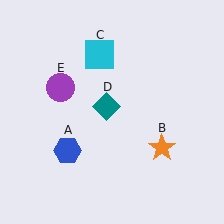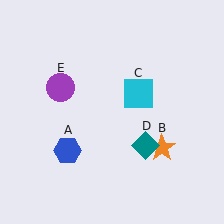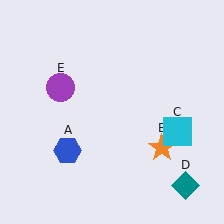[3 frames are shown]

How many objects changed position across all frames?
2 objects changed position: cyan square (object C), teal diamond (object D).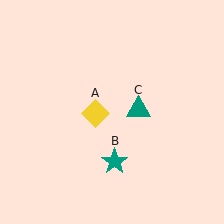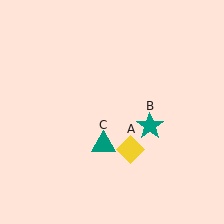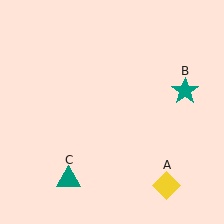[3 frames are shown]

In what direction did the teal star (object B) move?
The teal star (object B) moved up and to the right.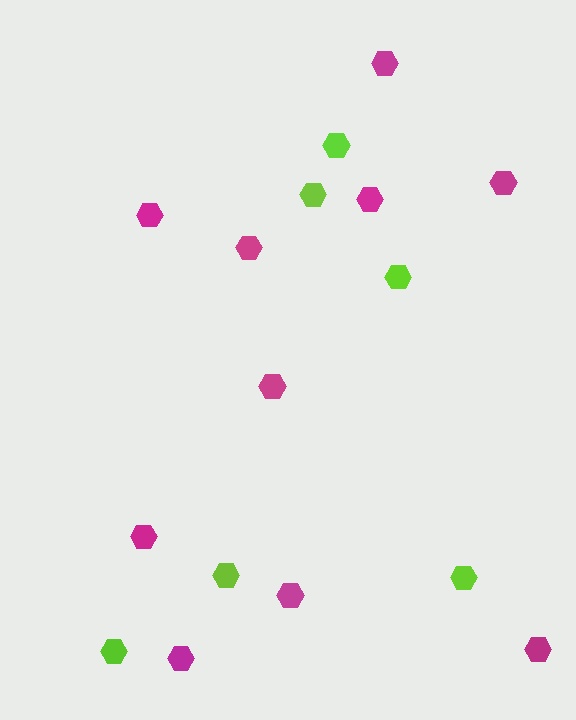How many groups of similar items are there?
There are 2 groups: one group of lime hexagons (6) and one group of magenta hexagons (10).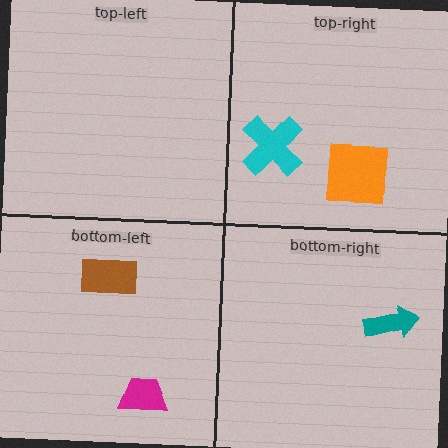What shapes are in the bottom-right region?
The teal arrow.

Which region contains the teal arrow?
The bottom-right region.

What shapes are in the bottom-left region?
The brown rectangle, the magenta trapezoid.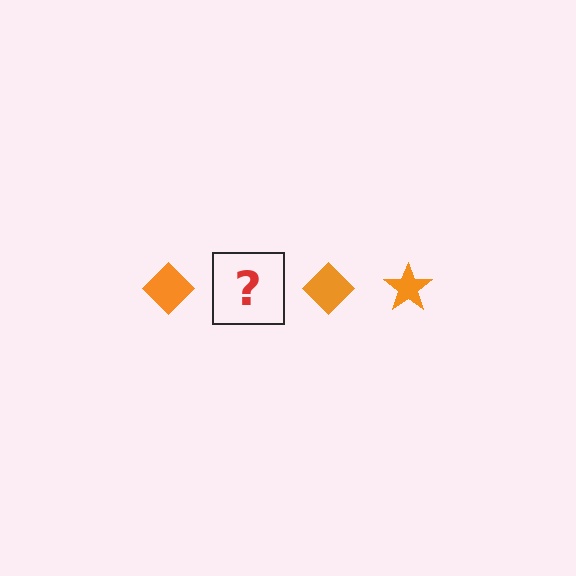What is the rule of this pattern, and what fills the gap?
The rule is that the pattern cycles through diamond, star shapes in orange. The gap should be filled with an orange star.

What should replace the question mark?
The question mark should be replaced with an orange star.